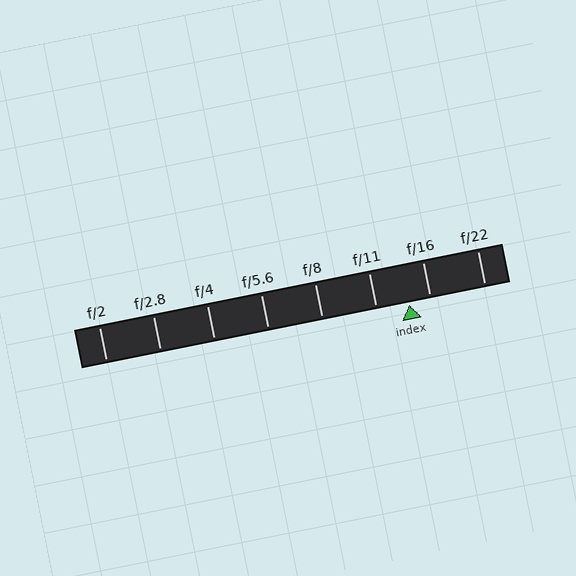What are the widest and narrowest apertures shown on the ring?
The widest aperture shown is f/2 and the narrowest is f/22.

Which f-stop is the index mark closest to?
The index mark is closest to f/16.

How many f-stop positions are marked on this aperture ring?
There are 8 f-stop positions marked.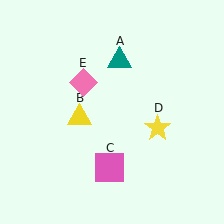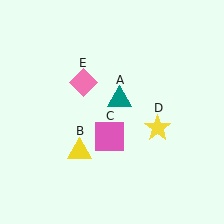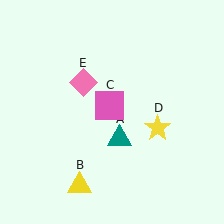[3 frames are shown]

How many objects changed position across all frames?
3 objects changed position: teal triangle (object A), yellow triangle (object B), pink square (object C).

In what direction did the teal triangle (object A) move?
The teal triangle (object A) moved down.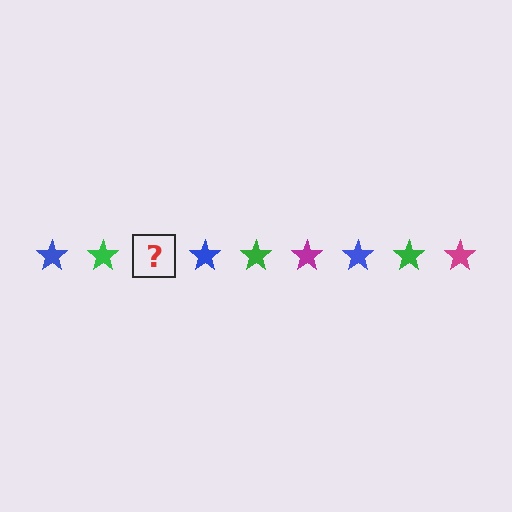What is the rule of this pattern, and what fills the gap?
The rule is that the pattern cycles through blue, green, magenta stars. The gap should be filled with a magenta star.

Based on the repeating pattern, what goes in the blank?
The blank should be a magenta star.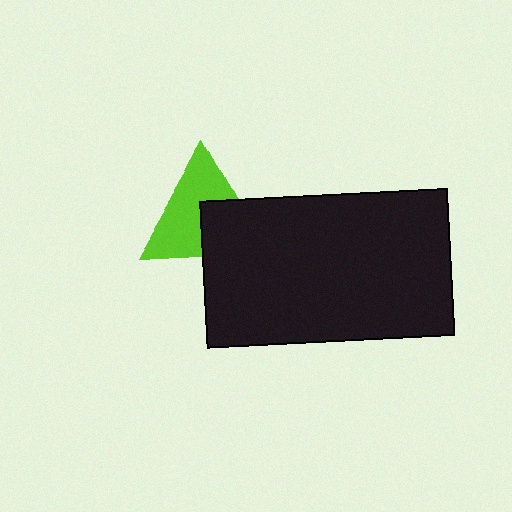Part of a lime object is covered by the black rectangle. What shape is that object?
It is a triangle.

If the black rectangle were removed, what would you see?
You would see the complete lime triangle.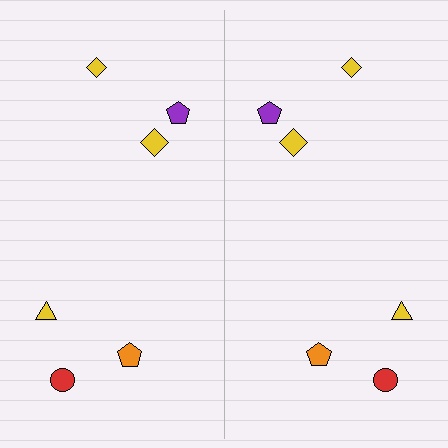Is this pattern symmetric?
Yes, this pattern has bilateral (reflection) symmetry.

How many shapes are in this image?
There are 12 shapes in this image.